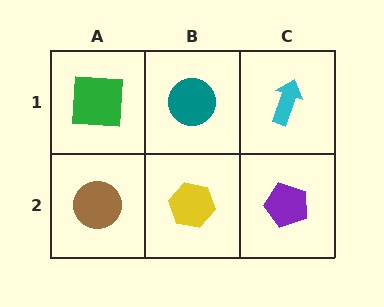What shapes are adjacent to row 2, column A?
A green square (row 1, column A), a yellow hexagon (row 2, column B).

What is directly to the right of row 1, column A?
A teal circle.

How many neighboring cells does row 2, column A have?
2.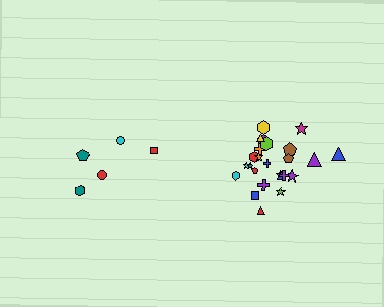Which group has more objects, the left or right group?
The right group.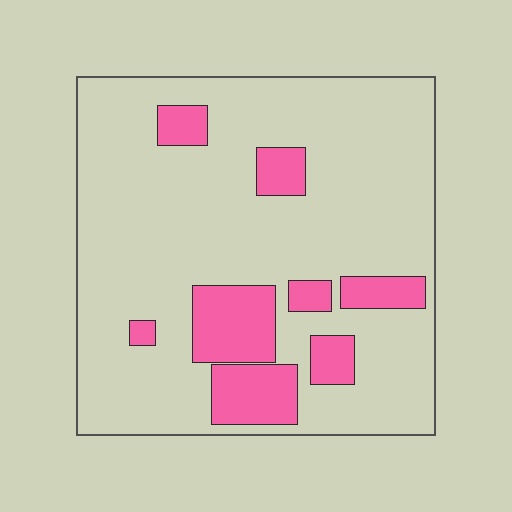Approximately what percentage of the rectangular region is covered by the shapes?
Approximately 20%.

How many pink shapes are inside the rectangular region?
8.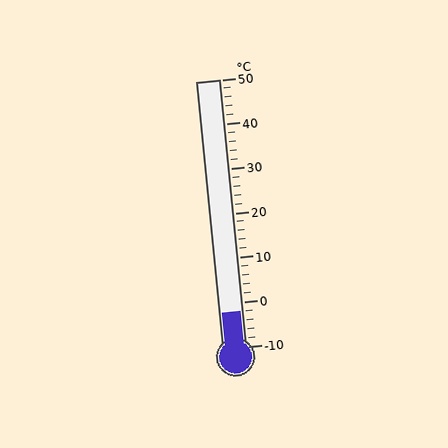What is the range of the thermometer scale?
The thermometer scale ranges from -10°C to 50°C.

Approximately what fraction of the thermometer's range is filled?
The thermometer is filled to approximately 15% of its range.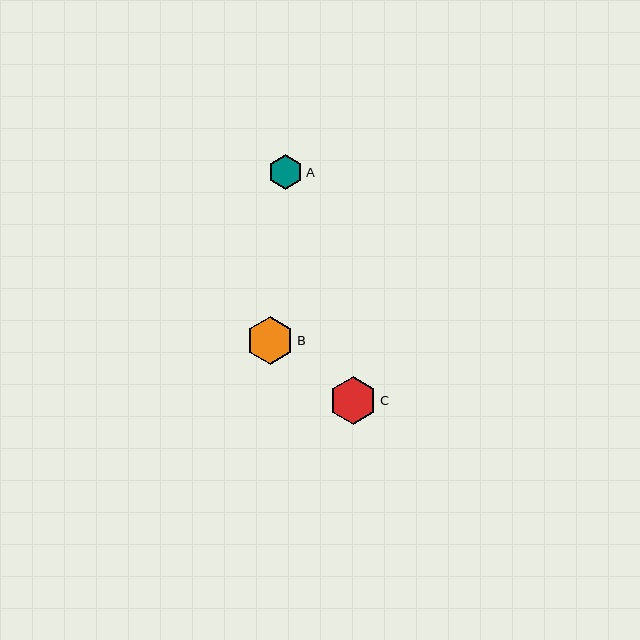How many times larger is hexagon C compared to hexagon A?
Hexagon C is approximately 1.4 times the size of hexagon A.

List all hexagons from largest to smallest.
From largest to smallest: B, C, A.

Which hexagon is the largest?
Hexagon B is the largest with a size of approximately 48 pixels.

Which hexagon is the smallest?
Hexagon A is the smallest with a size of approximately 35 pixels.